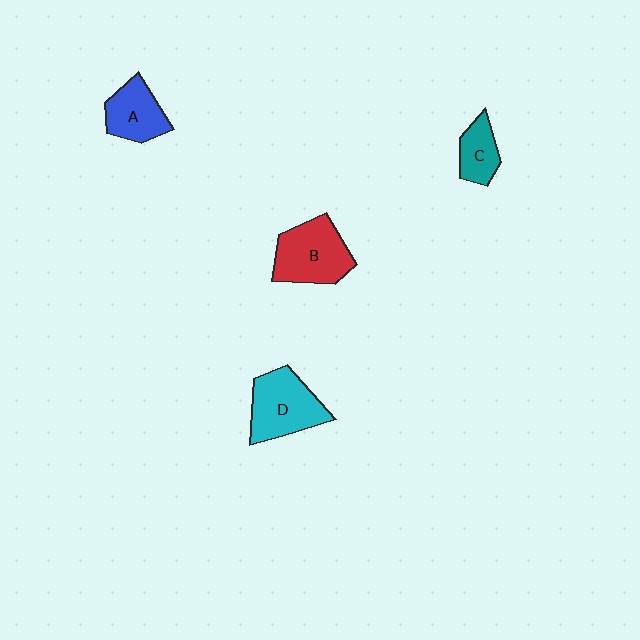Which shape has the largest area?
Shape B (red).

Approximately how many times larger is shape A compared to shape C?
Approximately 1.4 times.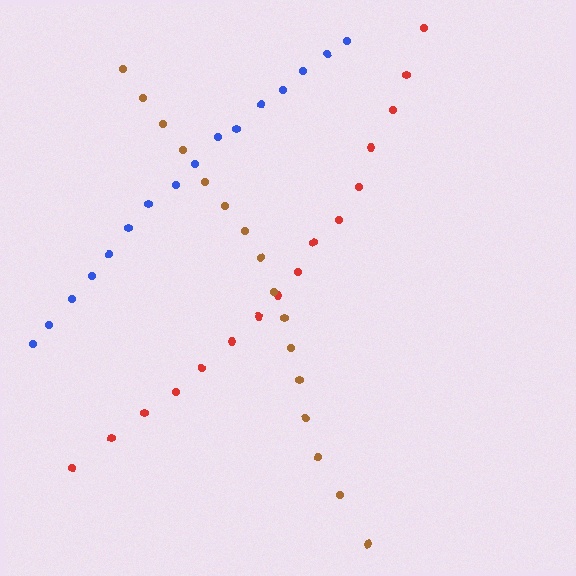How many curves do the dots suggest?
There are 3 distinct paths.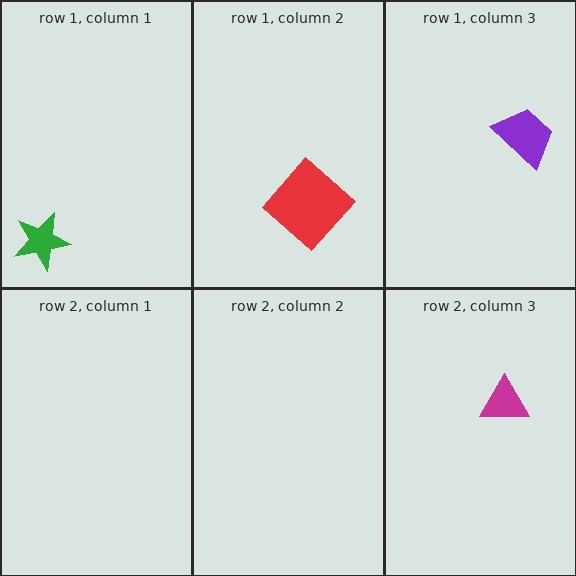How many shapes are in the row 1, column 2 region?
1.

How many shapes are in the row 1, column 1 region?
1.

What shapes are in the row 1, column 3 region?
The purple trapezoid.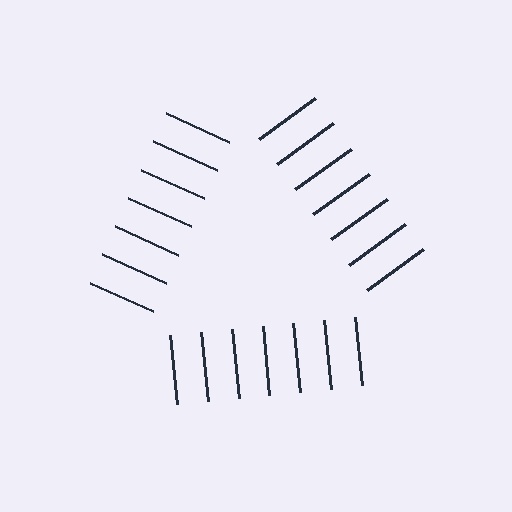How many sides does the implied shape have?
3 sides — the line-ends trace a triangle.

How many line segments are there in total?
21 — 7 along each of the 3 edges.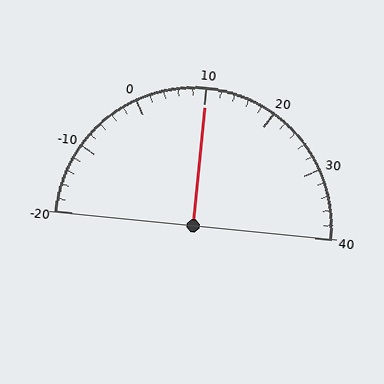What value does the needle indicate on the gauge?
The needle indicates approximately 10.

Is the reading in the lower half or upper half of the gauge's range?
The reading is in the upper half of the range (-20 to 40).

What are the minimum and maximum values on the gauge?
The gauge ranges from -20 to 40.